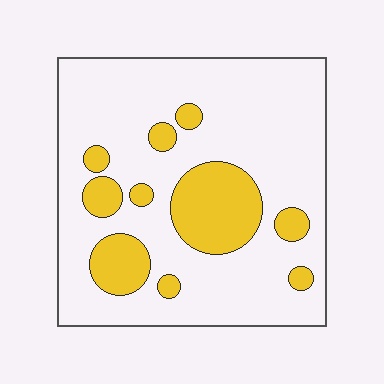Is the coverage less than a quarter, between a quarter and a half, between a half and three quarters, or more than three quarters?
Less than a quarter.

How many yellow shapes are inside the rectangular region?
10.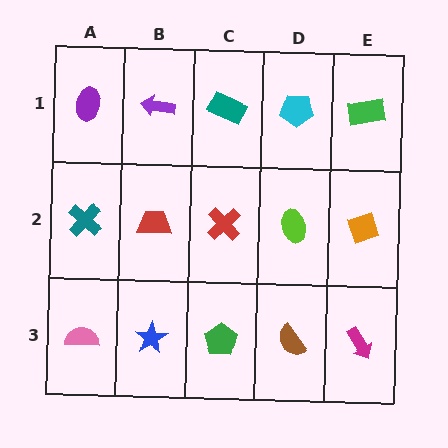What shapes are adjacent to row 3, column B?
A red trapezoid (row 2, column B), a pink semicircle (row 3, column A), a green pentagon (row 3, column C).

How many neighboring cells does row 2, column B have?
4.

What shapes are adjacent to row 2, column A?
A purple ellipse (row 1, column A), a pink semicircle (row 3, column A), a red trapezoid (row 2, column B).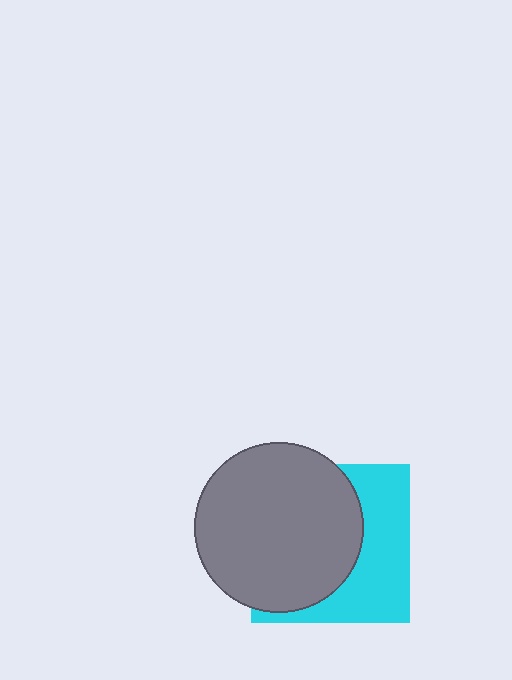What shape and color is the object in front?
The object in front is a gray circle.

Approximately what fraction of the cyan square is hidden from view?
Roughly 58% of the cyan square is hidden behind the gray circle.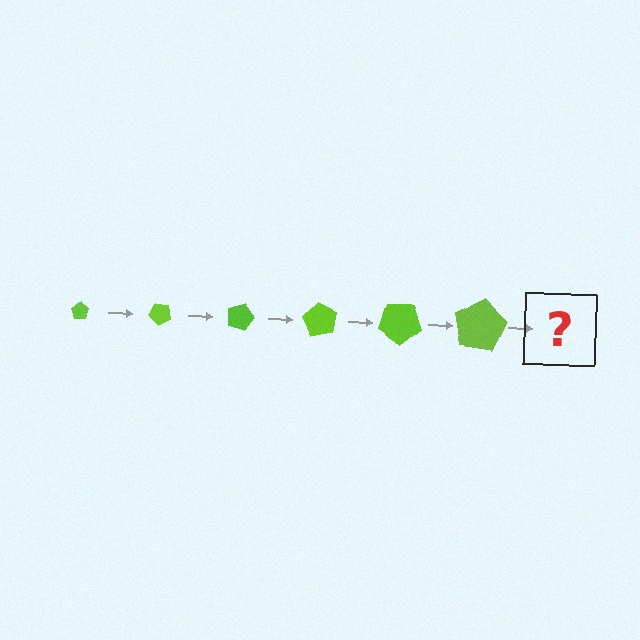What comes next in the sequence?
The next element should be a pentagon, larger than the previous one and rotated 270 degrees from the start.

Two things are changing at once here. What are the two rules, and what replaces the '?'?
The two rules are that the pentagon grows larger each step and it rotates 45 degrees each step. The '?' should be a pentagon, larger than the previous one and rotated 270 degrees from the start.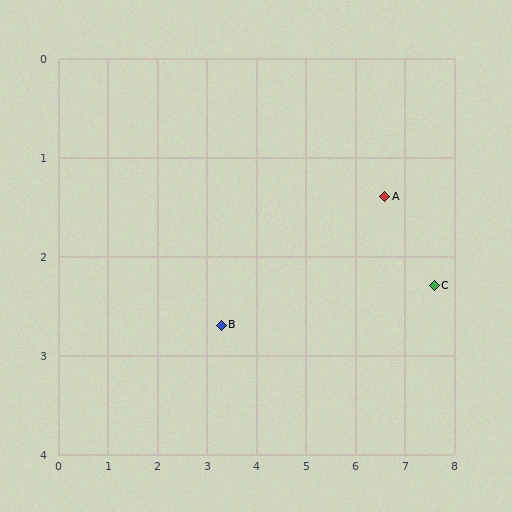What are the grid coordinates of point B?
Point B is at approximately (3.3, 2.7).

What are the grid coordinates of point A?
Point A is at approximately (6.6, 1.4).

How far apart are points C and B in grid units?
Points C and B are about 4.3 grid units apart.